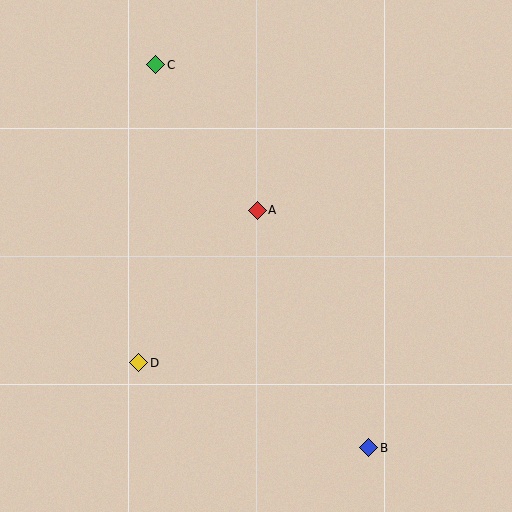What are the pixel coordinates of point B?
Point B is at (369, 448).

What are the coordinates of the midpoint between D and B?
The midpoint between D and B is at (254, 405).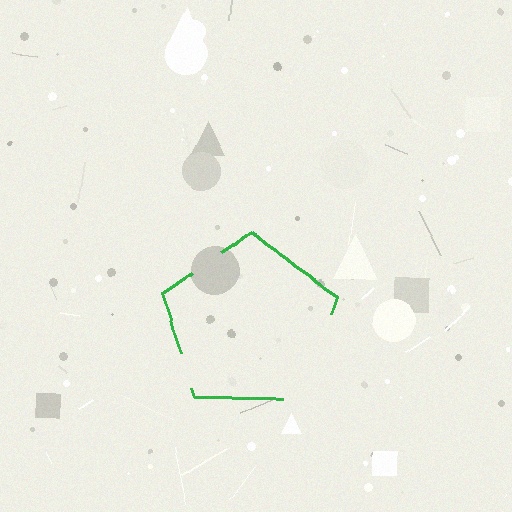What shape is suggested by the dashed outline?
The dashed outline suggests a pentagon.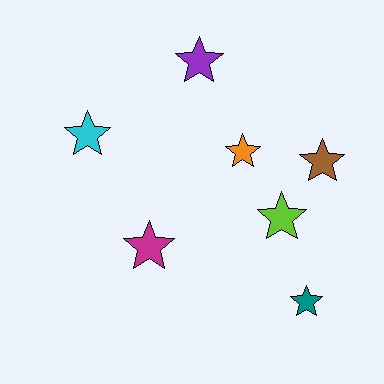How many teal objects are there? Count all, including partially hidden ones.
There is 1 teal object.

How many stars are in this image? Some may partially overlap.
There are 7 stars.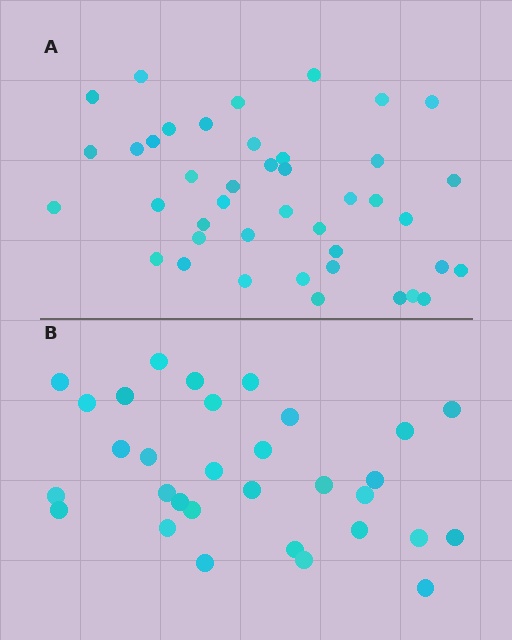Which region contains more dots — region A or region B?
Region A (the top region) has more dots.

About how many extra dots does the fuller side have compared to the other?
Region A has roughly 12 or so more dots than region B.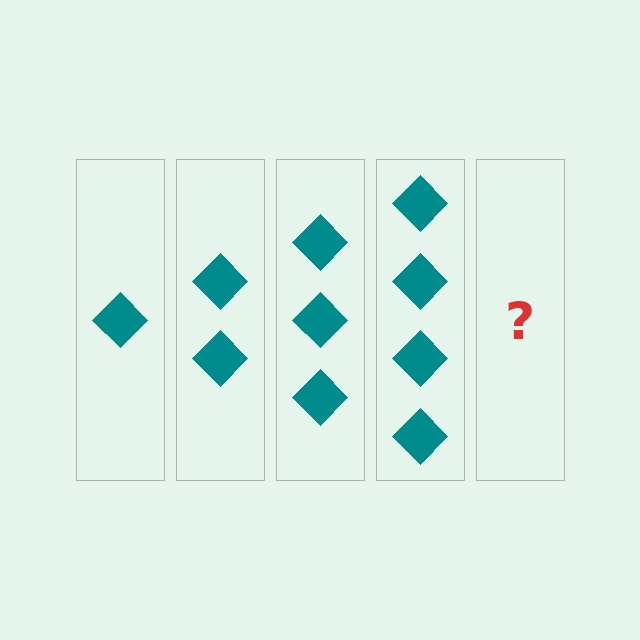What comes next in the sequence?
The next element should be 5 diamonds.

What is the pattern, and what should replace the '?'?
The pattern is that each step adds one more diamond. The '?' should be 5 diamonds.